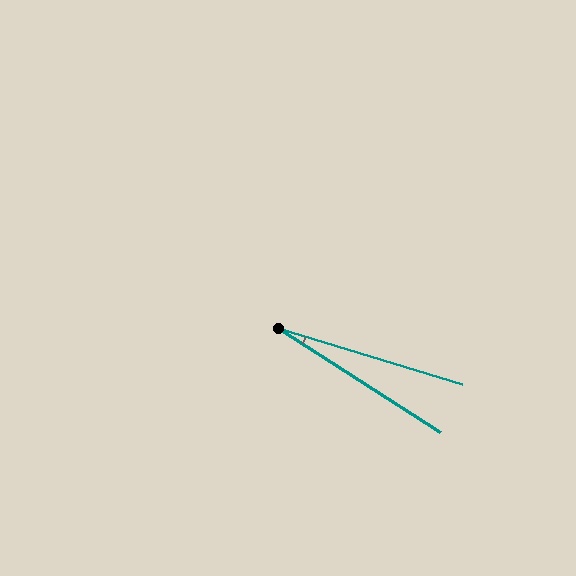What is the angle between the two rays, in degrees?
Approximately 16 degrees.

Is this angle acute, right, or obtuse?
It is acute.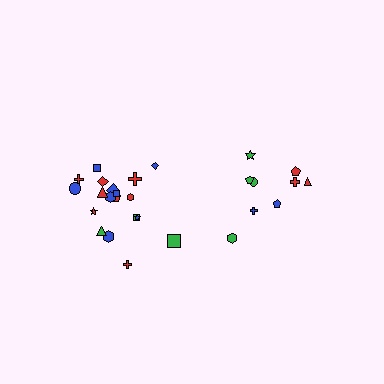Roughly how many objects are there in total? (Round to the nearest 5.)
Roughly 30 objects in total.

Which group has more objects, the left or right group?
The left group.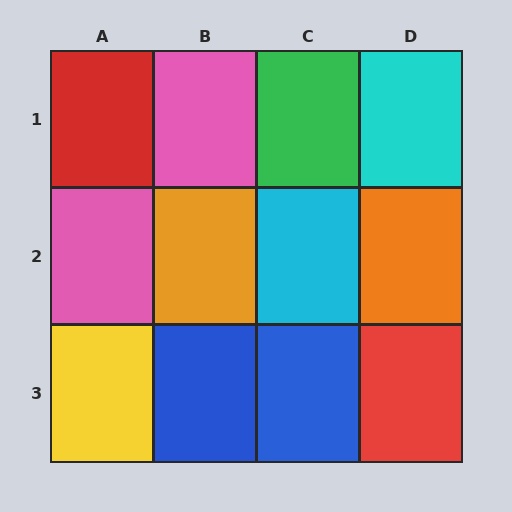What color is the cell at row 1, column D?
Cyan.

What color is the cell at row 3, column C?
Blue.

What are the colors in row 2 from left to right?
Pink, orange, cyan, orange.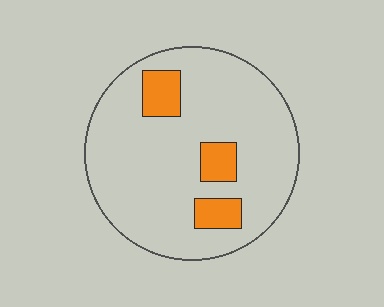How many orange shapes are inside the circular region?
3.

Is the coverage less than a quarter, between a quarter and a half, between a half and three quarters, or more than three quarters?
Less than a quarter.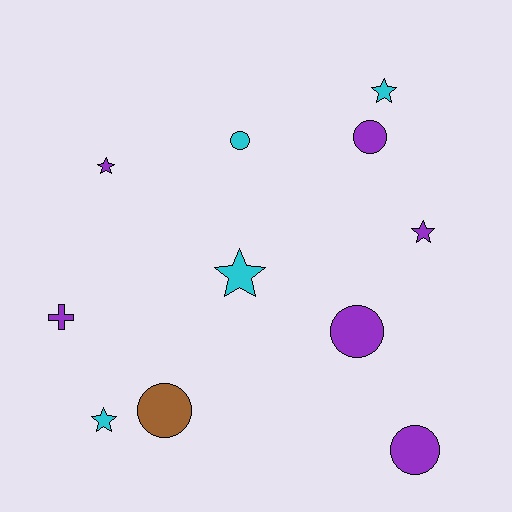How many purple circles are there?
There are 3 purple circles.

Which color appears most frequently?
Purple, with 6 objects.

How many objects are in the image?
There are 11 objects.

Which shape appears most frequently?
Circle, with 5 objects.